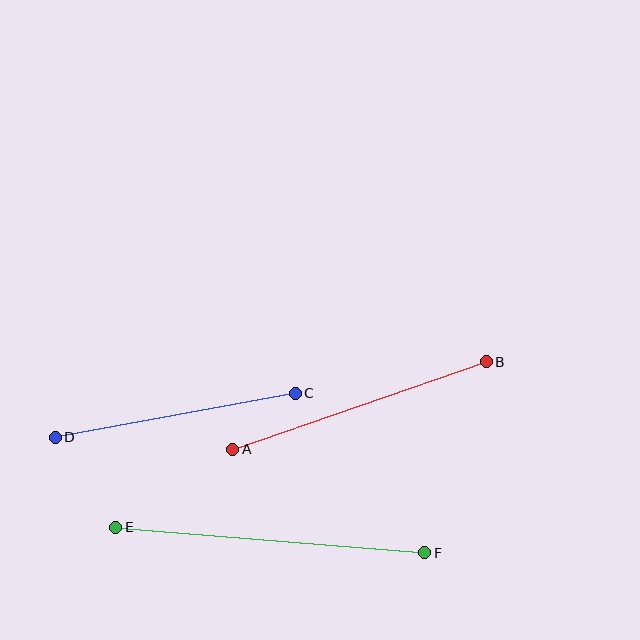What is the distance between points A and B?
The distance is approximately 268 pixels.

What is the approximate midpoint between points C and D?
The midpoint is at approximately (175, 415) pixels.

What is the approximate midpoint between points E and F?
The midpoint is at approximately (270, 540) pixels.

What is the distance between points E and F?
The distance is approximately 310 pixels.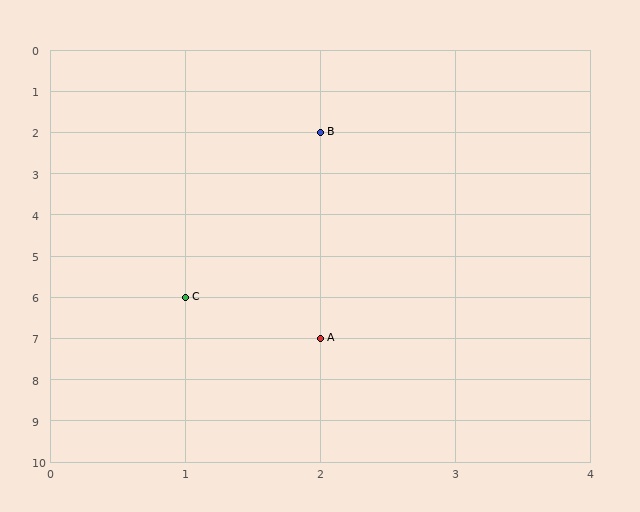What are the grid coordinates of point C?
Point C is at grid coordinates (1, 6).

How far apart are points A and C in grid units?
Points A and C are 1 column and 1 row apart (about 1.4 grid units diagonally).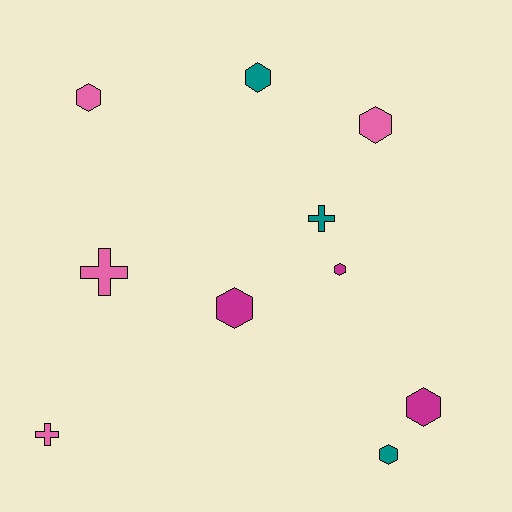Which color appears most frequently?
Pink, with 4 objects.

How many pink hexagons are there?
There are 2 pink hexagons.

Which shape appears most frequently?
Hexagon, with 7 objects.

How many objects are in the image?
There are 10 objects.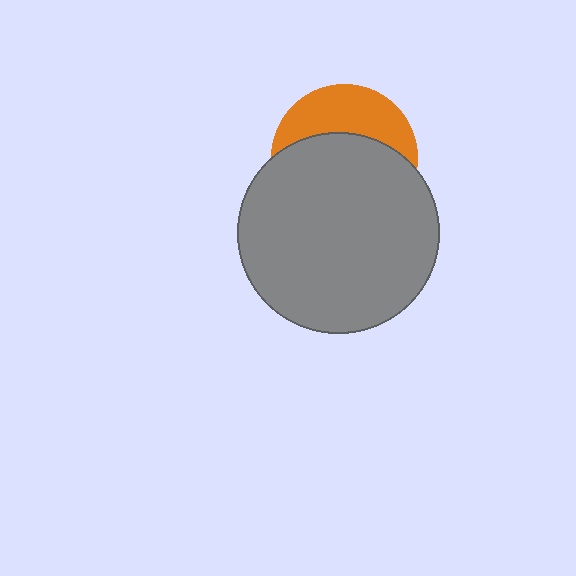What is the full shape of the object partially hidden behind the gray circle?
The partially hidden object is an orange circle.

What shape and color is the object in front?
The object in front is a gray circle.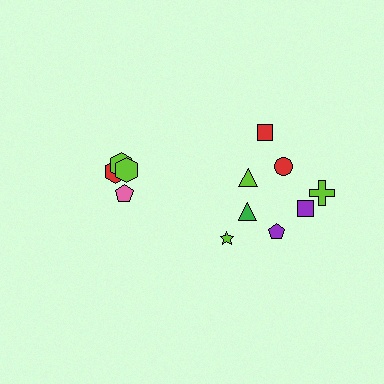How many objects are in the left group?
There are 4 objects.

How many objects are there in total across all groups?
There are 12 objects.